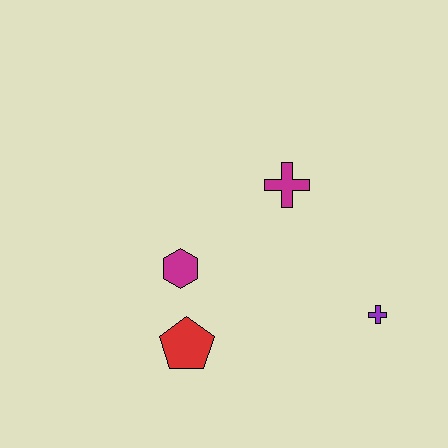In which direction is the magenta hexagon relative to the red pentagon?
The magenta hexagon is above the red pentagon.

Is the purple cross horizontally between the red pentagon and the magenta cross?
No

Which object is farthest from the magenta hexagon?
The purple cross is farthest from the magenta hexagon.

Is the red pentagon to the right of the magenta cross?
No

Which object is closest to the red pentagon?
The magenta hexagon is closest to the red pentagon.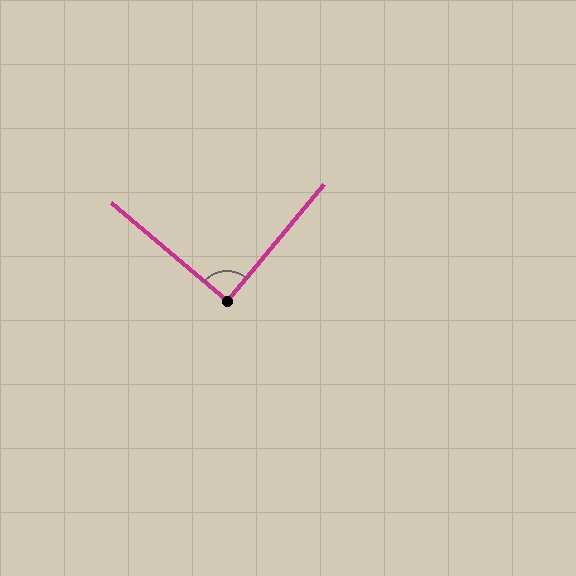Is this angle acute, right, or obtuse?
It is approximately a right angle.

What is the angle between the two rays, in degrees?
Approximately 90 degrees.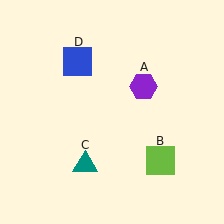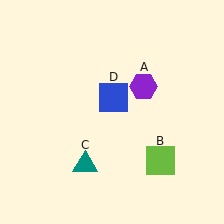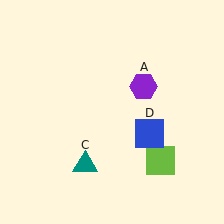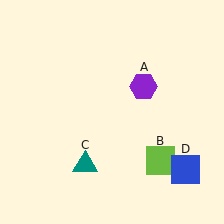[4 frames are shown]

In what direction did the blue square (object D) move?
The blue square (object D) moved down and to the right.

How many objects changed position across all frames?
1 object changed position: blue square (object D).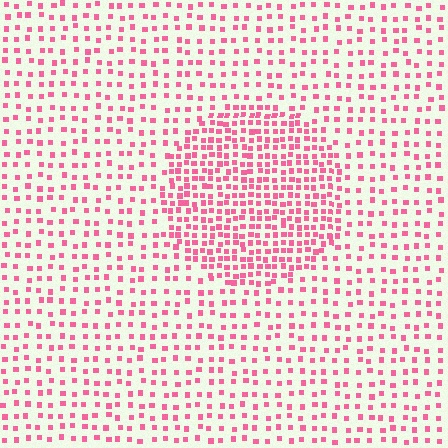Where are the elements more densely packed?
The elements are more densely packed inside the circle boundary.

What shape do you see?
I see a circle.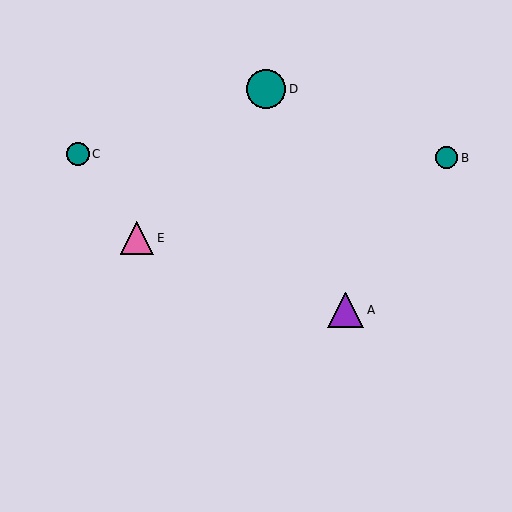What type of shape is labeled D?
Shape D is a teal circle.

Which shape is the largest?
The teal circle (labeled D) is the largest.